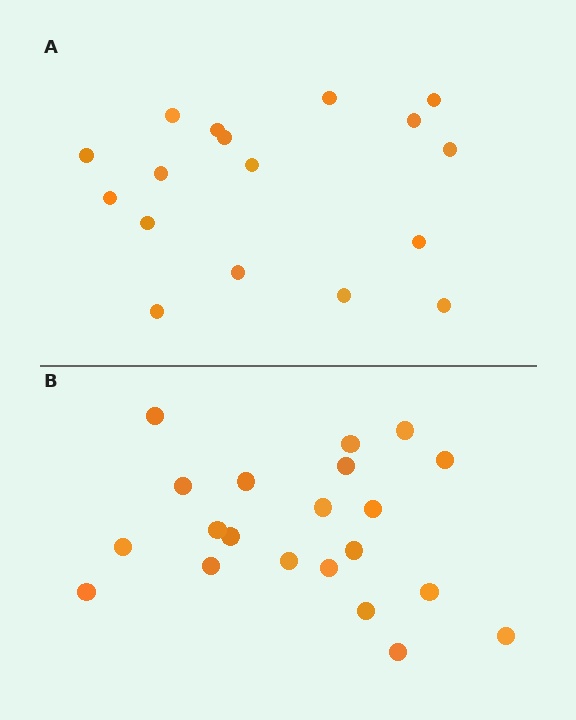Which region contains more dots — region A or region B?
Region B (the bottom region) has more dots.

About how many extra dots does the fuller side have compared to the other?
Region B has about 4 more dots than region A.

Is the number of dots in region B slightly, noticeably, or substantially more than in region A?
Region B has only slightly more — the two regions are fairly close. The ratio is roughly 1.2 to 1.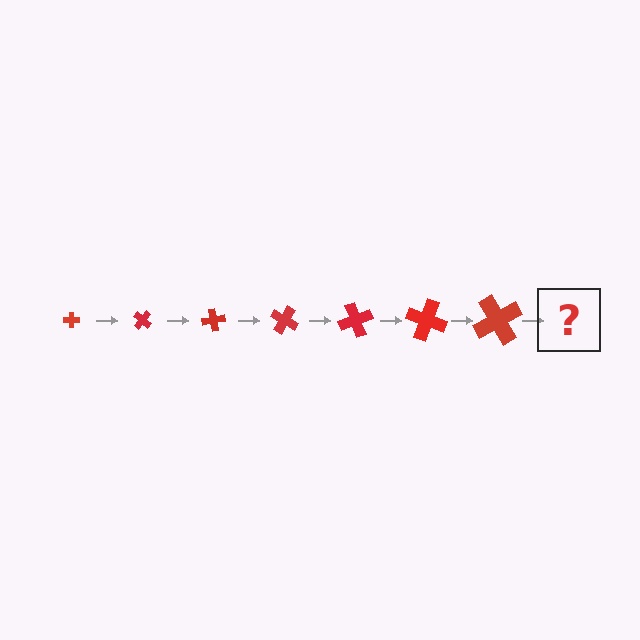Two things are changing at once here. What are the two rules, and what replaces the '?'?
The two rules are that the cross grows larger each step and it rotates 40 degrees each step. The '?' should be a cross, larger than the previous one and rotated 280 degrees from the start.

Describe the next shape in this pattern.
It should be a cross, larger than the previous one and rotated 280 degrees from the start.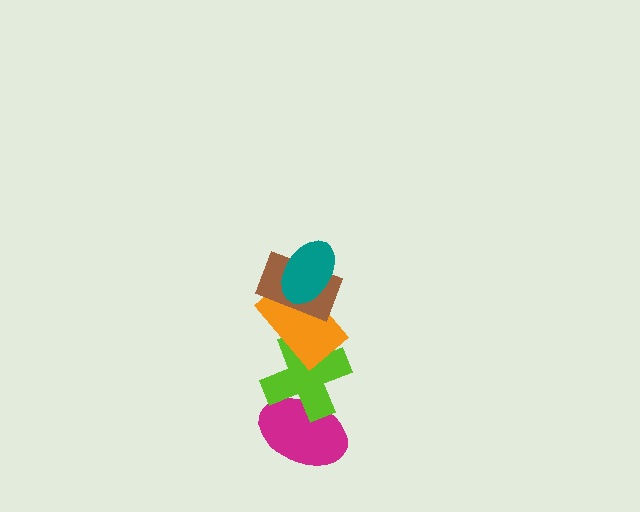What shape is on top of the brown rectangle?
The teal ellipse is on top of the brown rectangle.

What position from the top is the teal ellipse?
The teal ellipse is 1st from the top.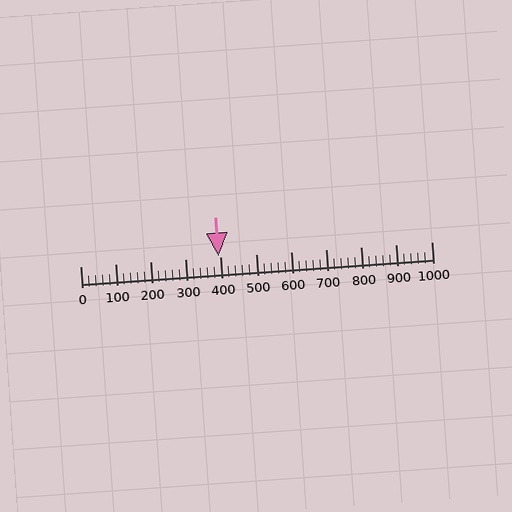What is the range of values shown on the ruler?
The ruler shows values from 0 to 1000.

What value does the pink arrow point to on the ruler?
The pink arrow points to approximately 393.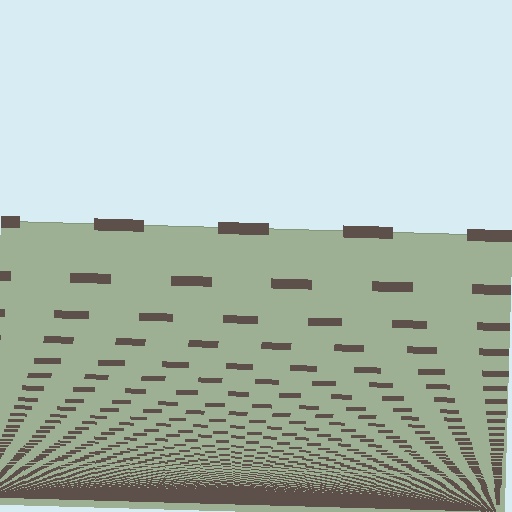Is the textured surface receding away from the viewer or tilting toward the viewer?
The surface appears to tilt toward the viewer. Texture elements get larger and sparser toward the top.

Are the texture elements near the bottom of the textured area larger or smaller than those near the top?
Smaller. The gradient is inverted — elements near the bottom are smaller and denser.